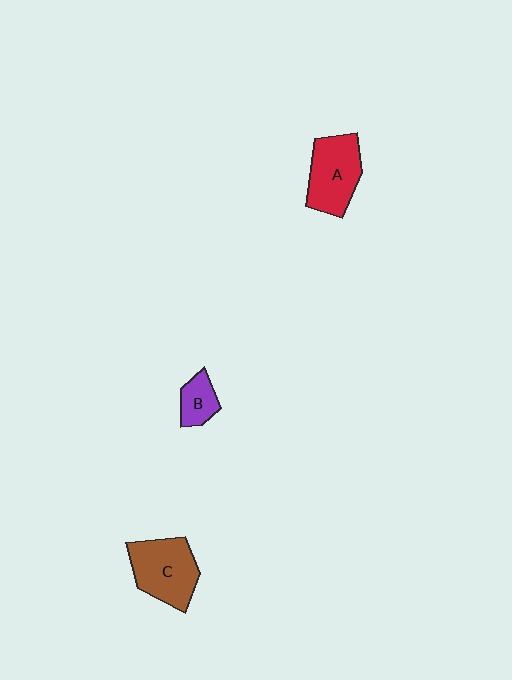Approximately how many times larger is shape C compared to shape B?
Approximately 2.3 times.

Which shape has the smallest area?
Shape B (purple).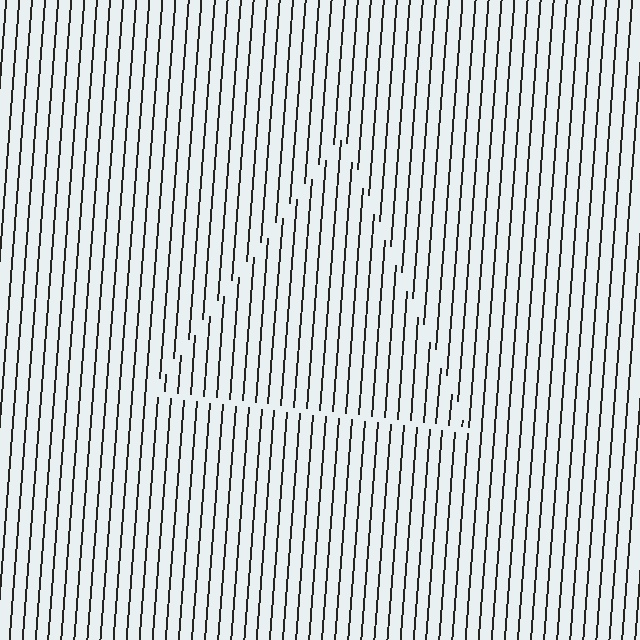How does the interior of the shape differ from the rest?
The interior of the shape contains the same grating, shifted by half a period — the contour is defined by the phase discontinuity where line-ends from the inner and outer gratings abut.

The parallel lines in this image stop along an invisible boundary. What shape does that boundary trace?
An illusory triangle. The interior of the shape contains the same grating, shifted by half a period — the contour is defined by the phase discontinuity where line-ends from the inner and outer gratings abut.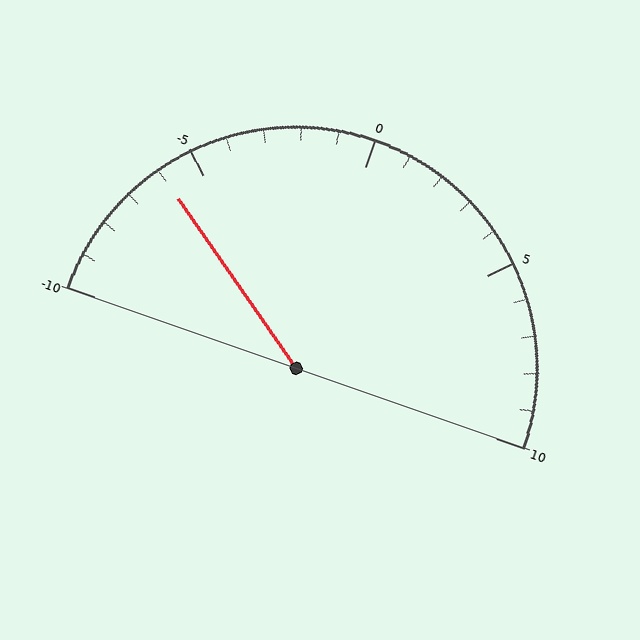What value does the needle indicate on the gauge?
The needle indicates approximately -6.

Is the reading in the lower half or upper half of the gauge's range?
The reading is in the lower half of the range (-10 to 10).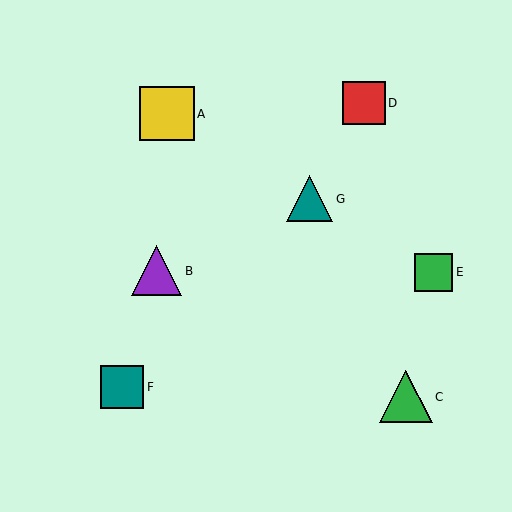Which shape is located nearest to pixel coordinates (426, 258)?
The green square (labeled E) at (433, 272) is nearest to that location.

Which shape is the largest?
The yellow square (labeled A) is the largest.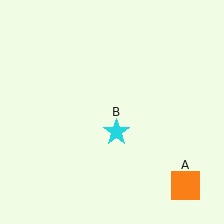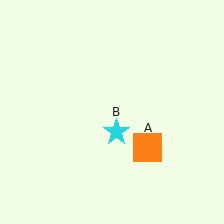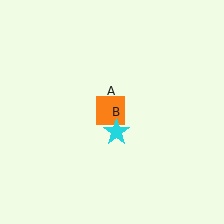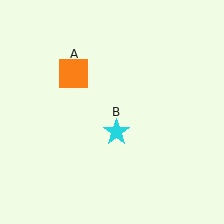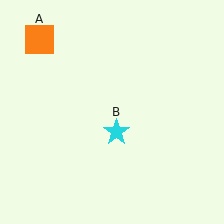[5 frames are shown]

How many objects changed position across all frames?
1 object changed position: orange square (object A).